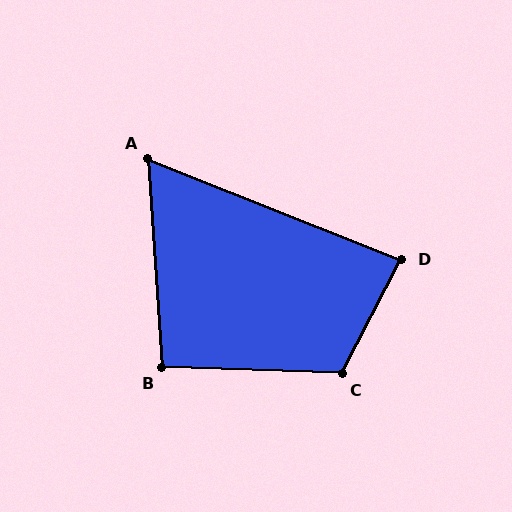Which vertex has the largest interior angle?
C, at approximately 116 degrees.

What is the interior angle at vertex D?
Approximately 84 degrees (acute).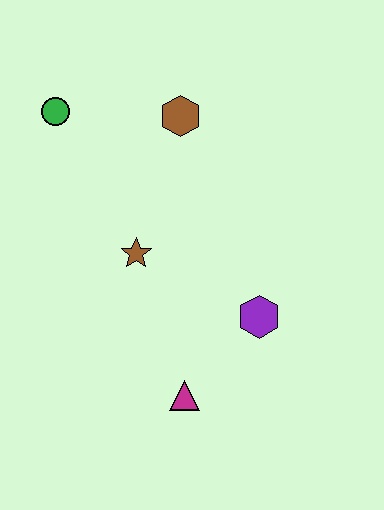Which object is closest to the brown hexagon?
The green circle is closest to the brown hexagon.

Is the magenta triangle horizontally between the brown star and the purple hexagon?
Yes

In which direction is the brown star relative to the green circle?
The brown star is below the green circle.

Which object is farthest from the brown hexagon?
The magenta triangle is farthest from the brown hexagon.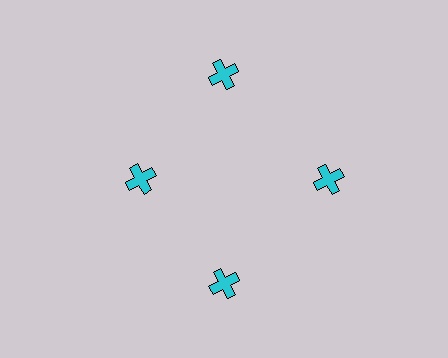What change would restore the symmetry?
The symmetry would be restored by moving it outward, back onto the ring so that all 4 crosses sit at equal angles and equal distance from the center.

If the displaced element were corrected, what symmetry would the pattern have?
It would have 4-fold rotational symmetry — the pattern would map onto itself every 90 degrees.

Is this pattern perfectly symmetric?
No. The 4 cyan crosses are arranged in a ring, but one element near the 9 o'clock position is pulled inward toward the center, breaking the 4-fold rotational symmetry.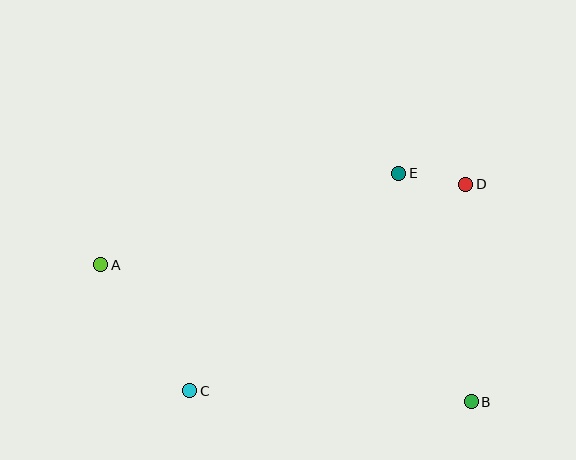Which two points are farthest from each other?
Points A and B are farthest from each other.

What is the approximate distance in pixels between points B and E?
The distance between B and E is approximately 240 pixels.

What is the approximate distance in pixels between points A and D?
The distance between A and D is approximately 374 pixels.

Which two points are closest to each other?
Points D and E are closest to each other.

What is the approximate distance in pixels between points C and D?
The distance between C and D is approximately 345 pixels.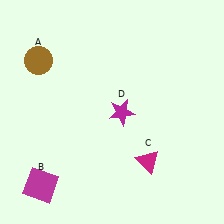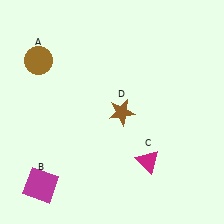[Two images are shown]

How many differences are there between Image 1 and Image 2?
There is 1 difference between the two images.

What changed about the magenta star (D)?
In Image 1, D is magenta. In Image 2, it changed to brown.